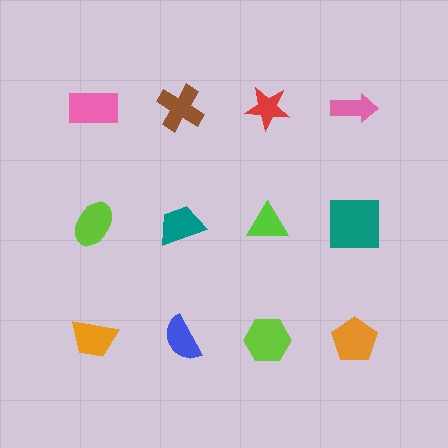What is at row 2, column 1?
A lime ellipse.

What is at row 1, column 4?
A pink arrow.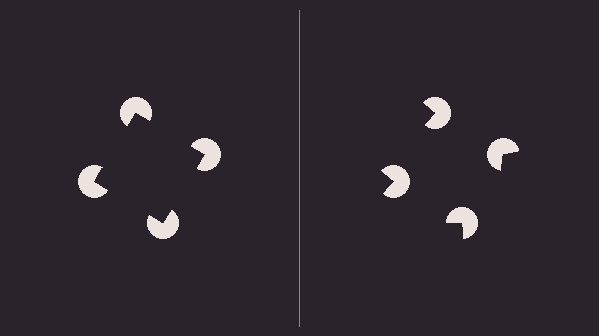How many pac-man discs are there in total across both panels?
8 — 4 on each side.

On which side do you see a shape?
An illusory square appears on the left side. On the right side the wedge cuts are rotated, so no coherent shape forms.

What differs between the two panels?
The pac-man discs are positioned identically on both sides; only the wedge orientations differ. On the left they align to a square; on the right they are misaligned.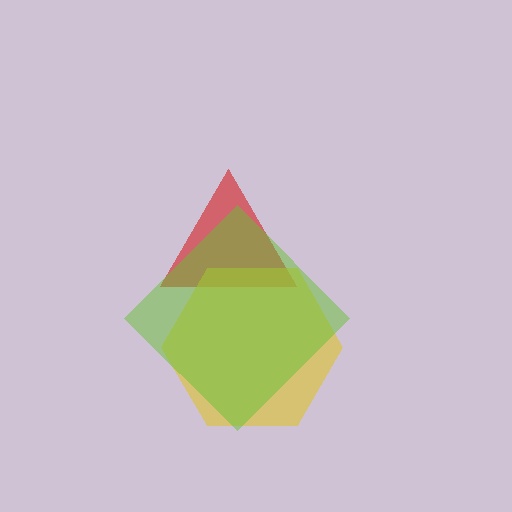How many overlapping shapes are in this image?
There are 3 overlapping shapes in the image.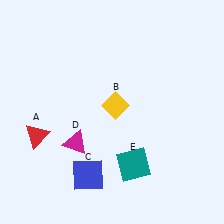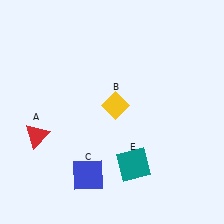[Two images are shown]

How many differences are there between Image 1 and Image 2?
There is 1 difference between the two images.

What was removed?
The magenta triangle (D) was removed in Image 2.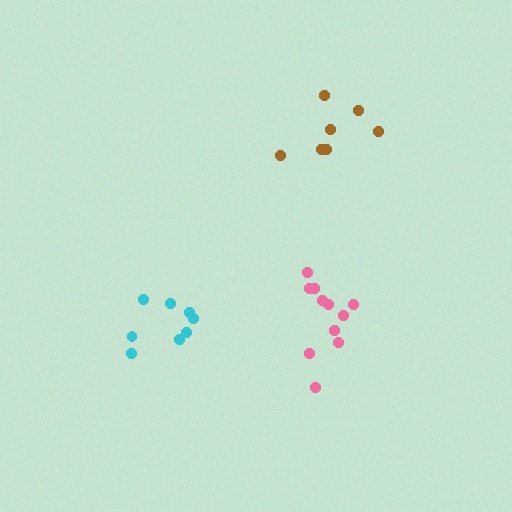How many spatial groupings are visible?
There are 3 spatial groupings.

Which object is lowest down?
The cyan cluster is bottommost.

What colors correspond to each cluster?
The clusters are colored: cyan, pink, brown.